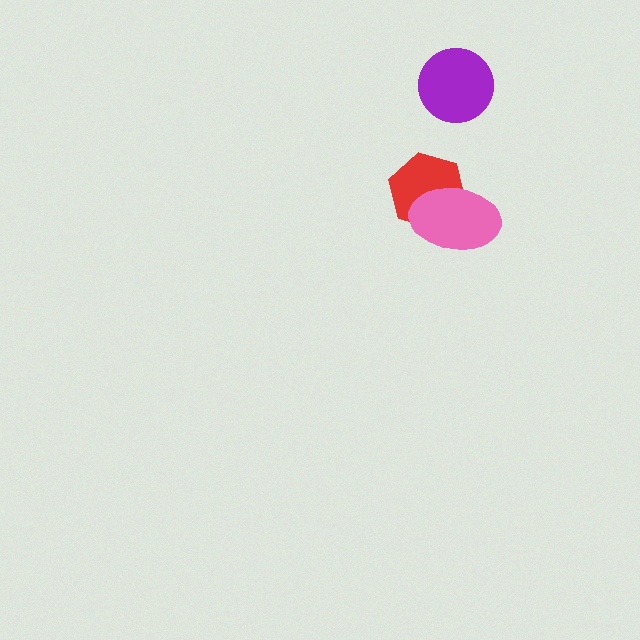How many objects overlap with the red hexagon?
1 object overlaps with the red hexagon.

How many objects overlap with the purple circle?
0 objects overlap with the purple circle.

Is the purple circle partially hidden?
No, no other shape covers it.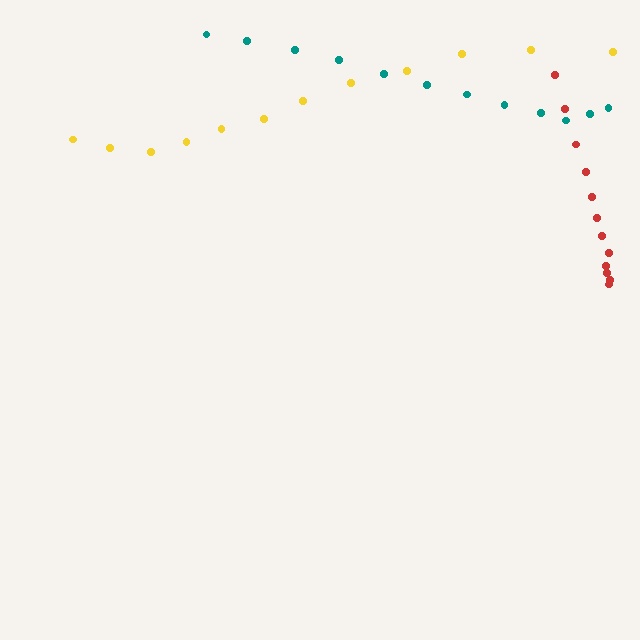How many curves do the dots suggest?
There are 3 distinct paths.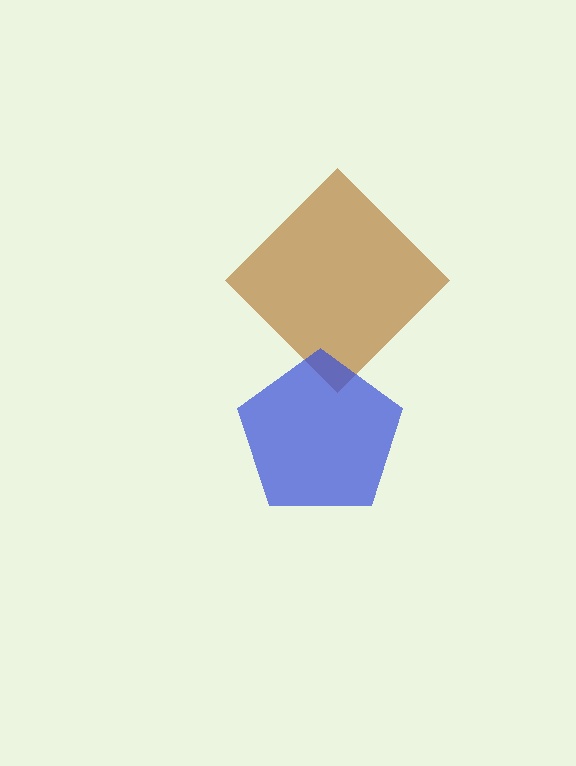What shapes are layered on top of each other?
The layered shapes are: a brown diamond, a blue pentagon.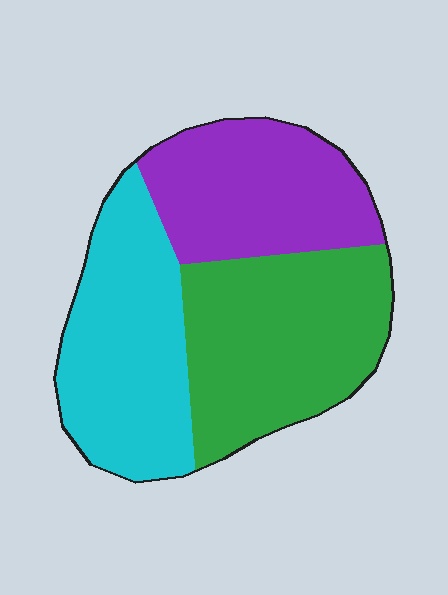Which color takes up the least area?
Purple, at roughly 30%.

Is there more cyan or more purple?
Cyan.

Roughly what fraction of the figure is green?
Green takes up about three eighths (3/8) of the figure.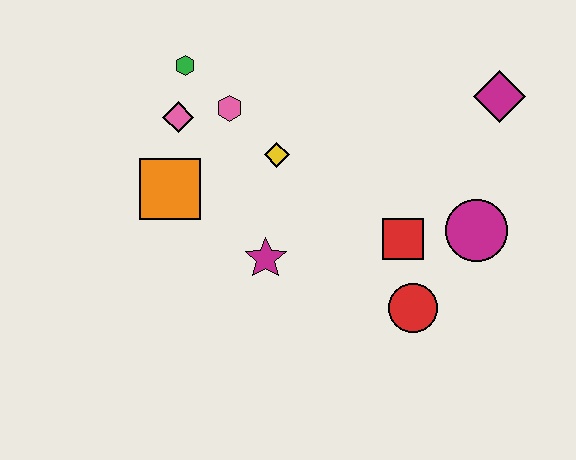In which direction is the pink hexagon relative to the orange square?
The pink hexagon is above the orange square.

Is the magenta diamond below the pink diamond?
No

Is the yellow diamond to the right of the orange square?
Yes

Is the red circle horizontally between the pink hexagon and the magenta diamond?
Yes